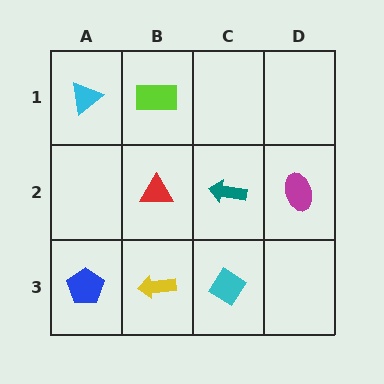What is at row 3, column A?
A blue pentagon.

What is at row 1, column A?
A cyan triangle.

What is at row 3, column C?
A cyan diamond.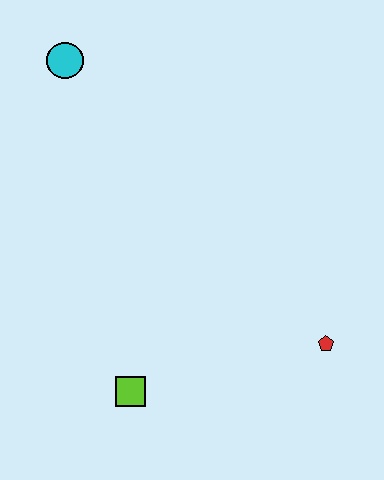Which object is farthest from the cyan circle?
The red pentagon is farthest from the cyan circle.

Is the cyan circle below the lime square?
No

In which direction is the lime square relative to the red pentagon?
The lime square is to the left of the red pentagon.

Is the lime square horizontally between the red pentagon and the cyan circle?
Yes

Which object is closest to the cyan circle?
The lime square is closest to the cyan circle.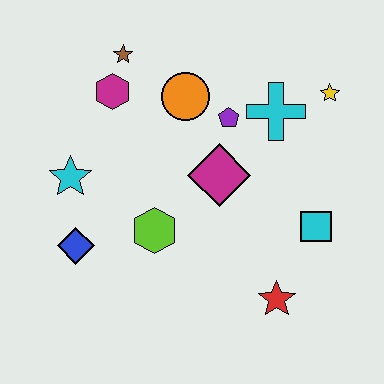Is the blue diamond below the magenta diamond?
Yes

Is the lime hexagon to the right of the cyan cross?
No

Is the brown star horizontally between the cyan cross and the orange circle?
No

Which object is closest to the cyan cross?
The purple pentagon is closest to the cyan cross.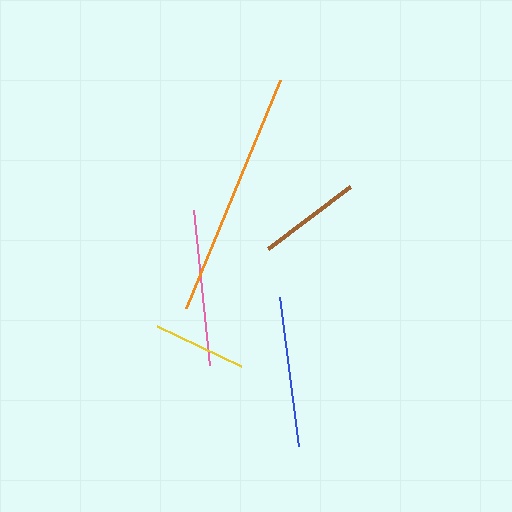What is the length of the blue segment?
The blue segment is approximately 150 pixels long.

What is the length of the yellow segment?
The yellow segment is approximately 93 pixels long.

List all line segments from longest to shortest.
From longest to shortest: orange, pink, blue, brown, yellow.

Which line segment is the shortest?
The yellow line is the shortest at approximately 93 pixels.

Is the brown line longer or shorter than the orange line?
The orange line is longer than the brown line.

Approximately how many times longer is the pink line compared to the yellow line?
The pink line is approximately 1.7 times the length of the yellow line.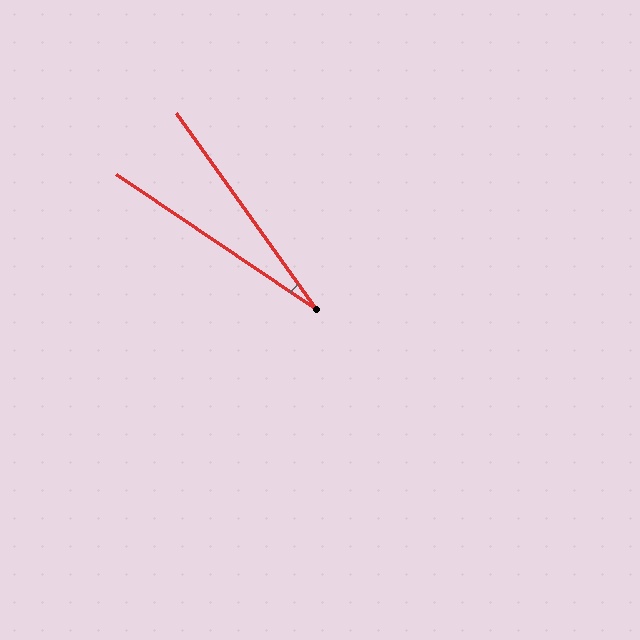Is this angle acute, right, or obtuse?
It is acute.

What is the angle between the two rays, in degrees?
Approximately 20 degrees.